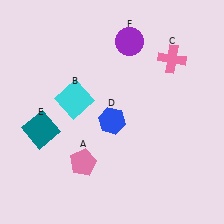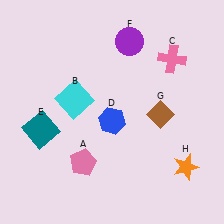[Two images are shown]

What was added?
A brown diamond (G), an orange star (H) were added in Image 2.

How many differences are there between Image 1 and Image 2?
There are 2 differences between the two images.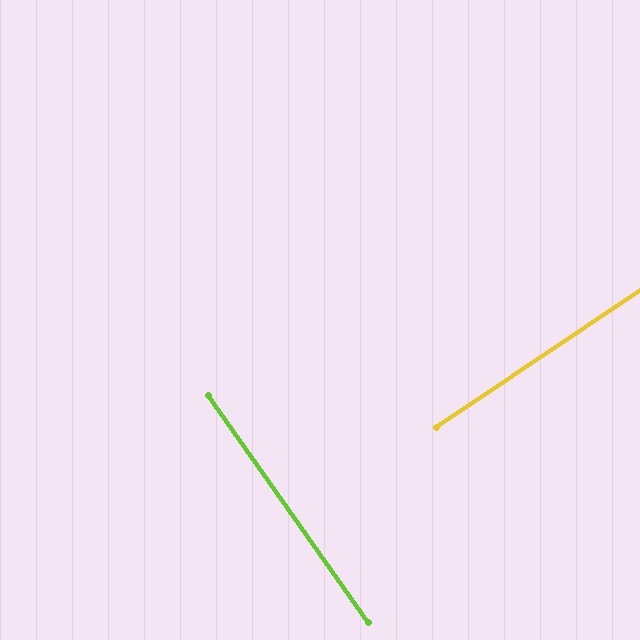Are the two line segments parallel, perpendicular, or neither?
Perpendicular — they meet at approximately 89°.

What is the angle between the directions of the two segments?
Approximately 89 degrees.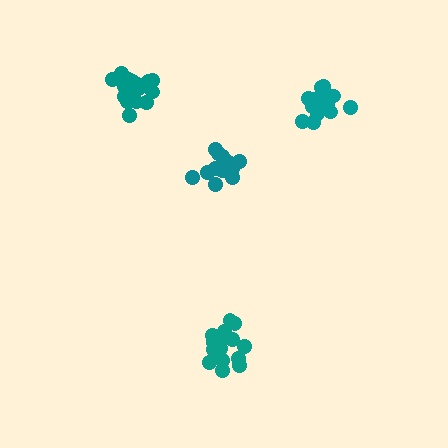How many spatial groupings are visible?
There are 4 spatial groupings.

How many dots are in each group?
Group 1: 16 dots, Group 2: 17 dots, Group 3: 13 dots, Group 4: 14 dots (60 total).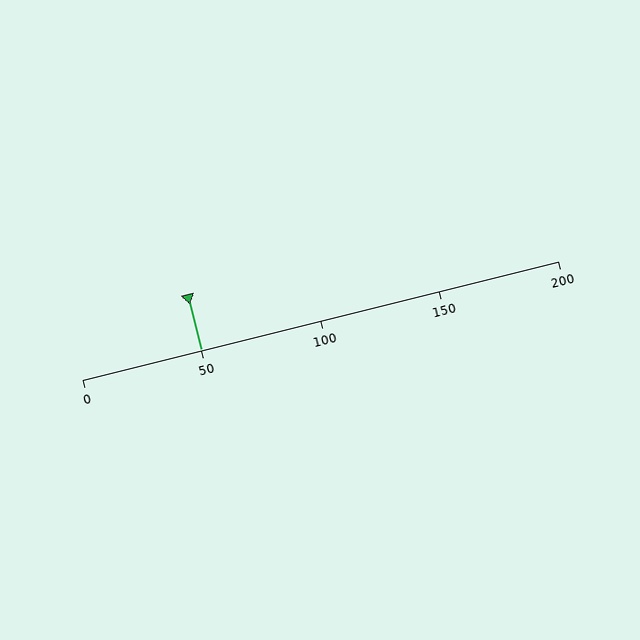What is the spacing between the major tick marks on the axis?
The major ticks are spaced 50 apart.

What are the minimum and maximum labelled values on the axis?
The axis runs from 0 to 200.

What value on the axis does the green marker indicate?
The marker indicates approximately 50.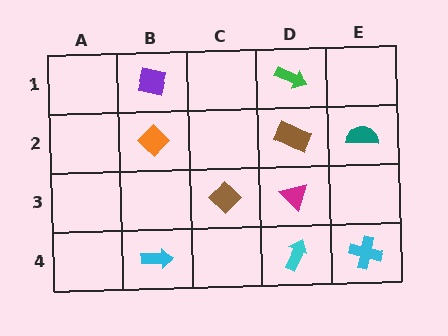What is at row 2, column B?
An orange diamond.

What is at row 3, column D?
A magenta triangle.